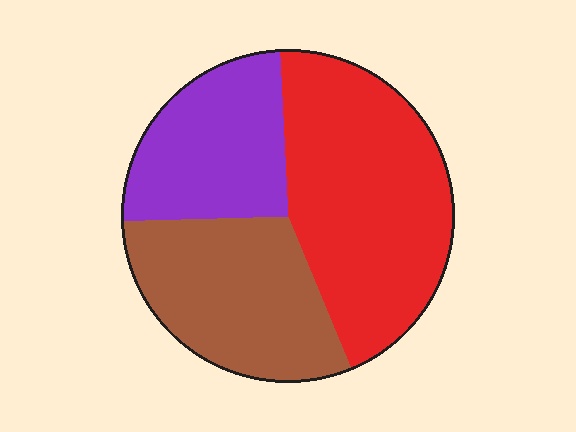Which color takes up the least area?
Purple, at roughly 25%.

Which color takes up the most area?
Red, at roughly 45%.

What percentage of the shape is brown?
Brown covers roughly 30% of the shape.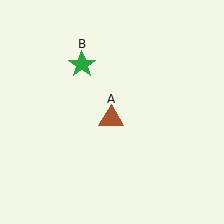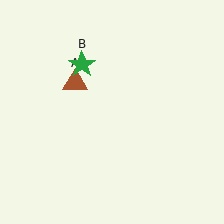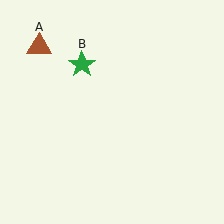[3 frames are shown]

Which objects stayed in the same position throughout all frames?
Green star (object B) remained stationary.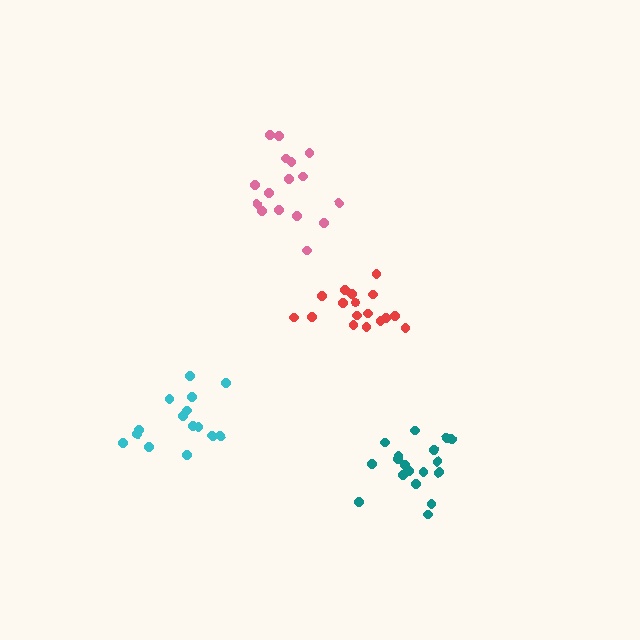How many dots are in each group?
Group 1: 15 dots, Group 2: 16 dots, Group 3: 18 dots, Group 4: 17 dots (66 total).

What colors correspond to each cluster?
The clusters are colored: cyan, pink, teal, red.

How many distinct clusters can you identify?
There are 4 distinct clusters.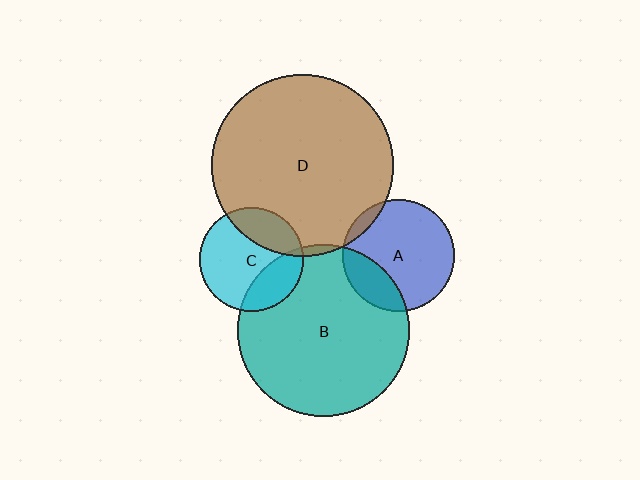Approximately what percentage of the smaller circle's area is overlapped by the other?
Approximately 5%.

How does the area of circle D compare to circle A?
Approximately 2.6 times.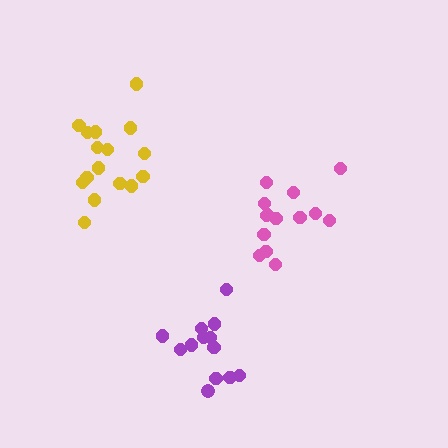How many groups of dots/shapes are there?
There are 3 groups.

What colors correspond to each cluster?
The clusters are colored: pink, yellow, purple.